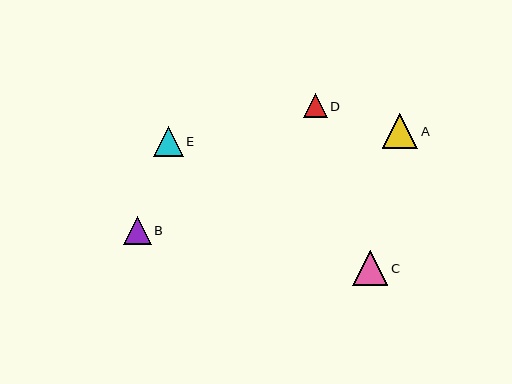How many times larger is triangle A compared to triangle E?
Triangle A is approximately 1.2 times the size of triangle E.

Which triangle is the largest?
Triangle A is the largest with a size of approximately 35 pixels.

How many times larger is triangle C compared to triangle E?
Triangle C is approximately 1.2 times the size of triangle E.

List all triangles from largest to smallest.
From largest to smallest: A, C, E, B, D.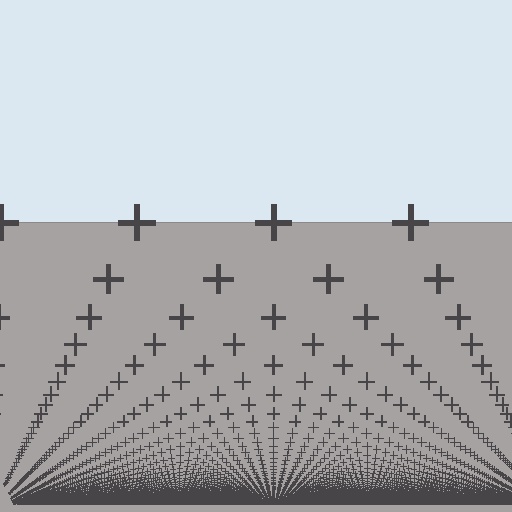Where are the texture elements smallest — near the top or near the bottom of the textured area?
Near the bottom.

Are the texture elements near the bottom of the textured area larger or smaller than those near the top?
Smaller. The gradient is inverted — elements near the bottom are smaller and denser.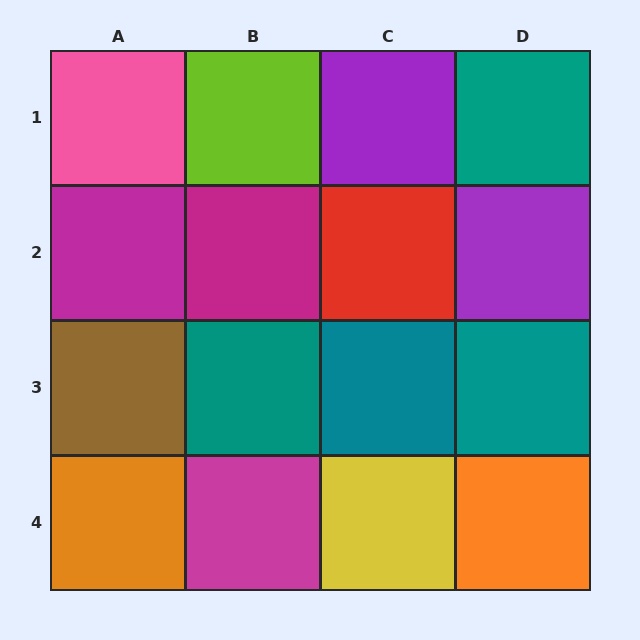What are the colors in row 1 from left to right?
Pink, lime, purple, teal.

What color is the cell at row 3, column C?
Teal.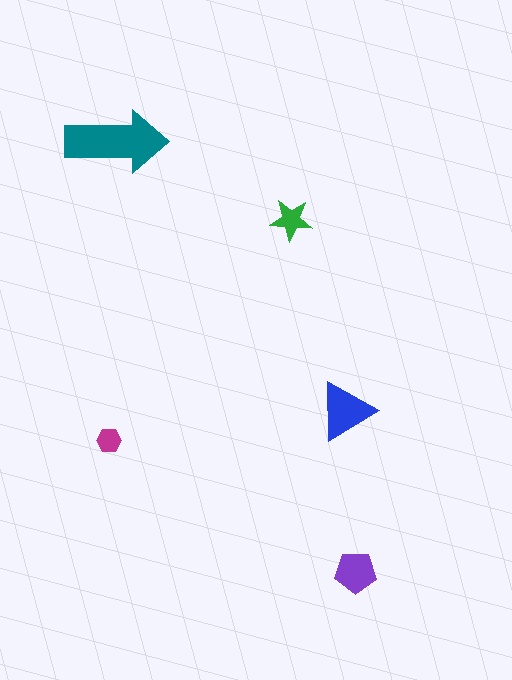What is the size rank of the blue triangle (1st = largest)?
2nd.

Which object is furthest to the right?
The purple pentagon is rightmost.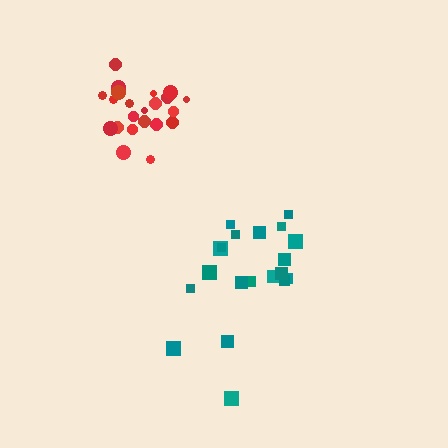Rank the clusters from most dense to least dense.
red, teal.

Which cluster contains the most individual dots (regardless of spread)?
Red (23).